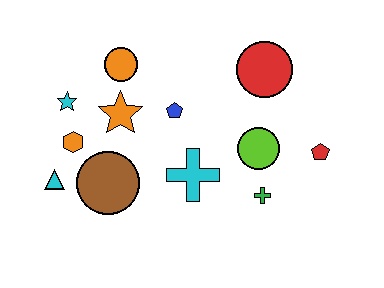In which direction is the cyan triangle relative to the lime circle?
The cyan triangle is to the left of the lime circle.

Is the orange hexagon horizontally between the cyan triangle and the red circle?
Yes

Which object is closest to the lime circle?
The green cross is closest to the lime circle.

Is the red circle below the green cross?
No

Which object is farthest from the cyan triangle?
The red pentagon is farthest from the cyan triangle.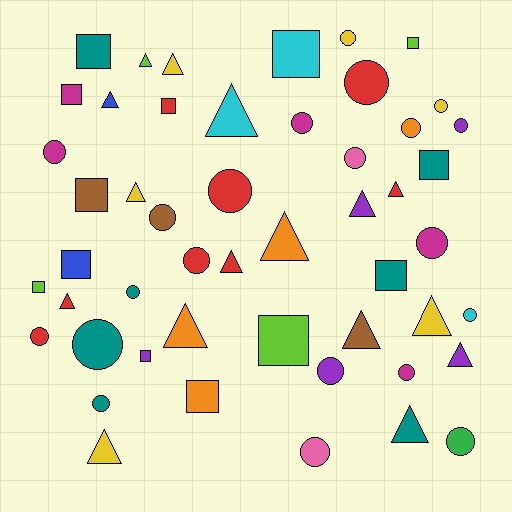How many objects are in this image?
There are 50 objects.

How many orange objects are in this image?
There are 4 orange objects.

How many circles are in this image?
There are 21 circles.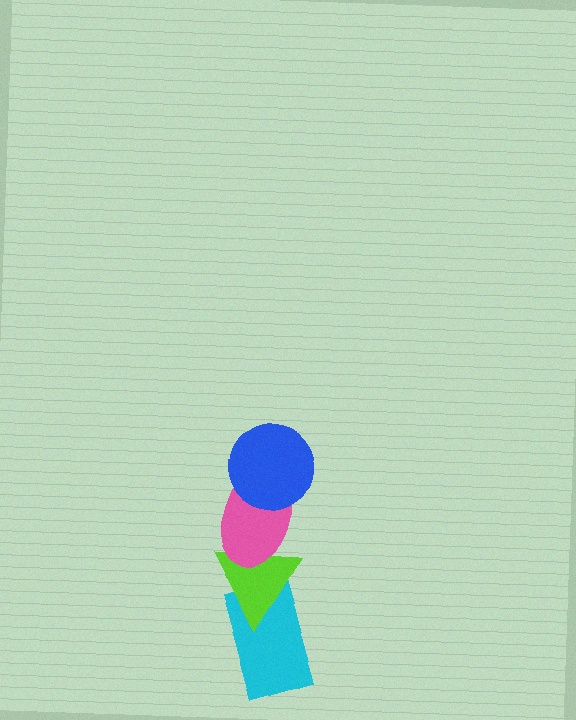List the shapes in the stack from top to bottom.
From top to bottom: the blue circle, the pink ellipse, the lime triangle, the cyan rectangle.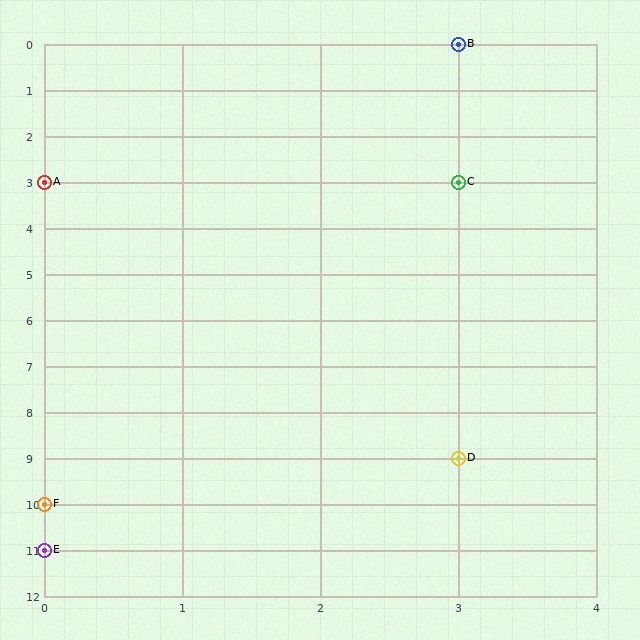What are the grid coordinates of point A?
Point A is at grid coordinates (0, 3).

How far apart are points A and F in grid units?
Points A and F are 7 rows apart.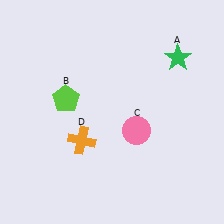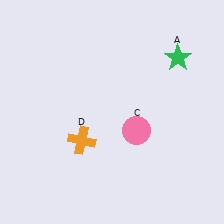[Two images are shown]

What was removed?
The lime pentagon (B) was removed in Image 2.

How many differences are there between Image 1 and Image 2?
There is 1 difference between the two images.